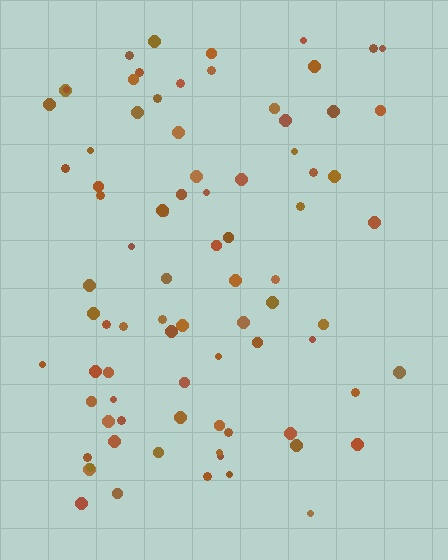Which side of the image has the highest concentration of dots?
The left.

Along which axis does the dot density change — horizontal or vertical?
Horizontal.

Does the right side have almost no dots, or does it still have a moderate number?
Still a moderate number, just noticeably fewer than the left.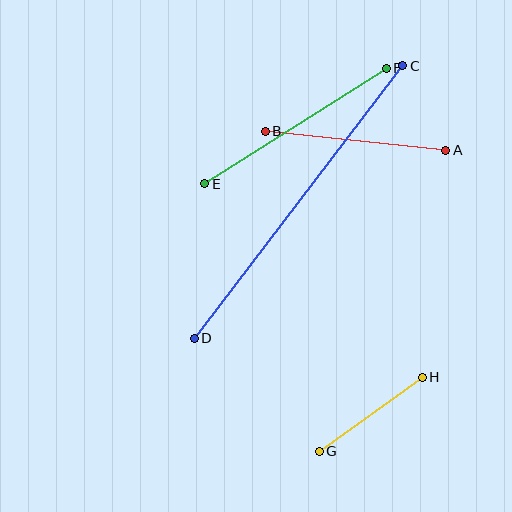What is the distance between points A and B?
The distance is approximately 181 pixels.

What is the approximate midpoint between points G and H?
The midpoint is at approximately (371, 414) pixels.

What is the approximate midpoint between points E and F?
The midpoint is at approximately (296, 126) pixels.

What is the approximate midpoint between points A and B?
The midpoint is at approximately (356, 141) pixels.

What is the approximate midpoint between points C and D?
The midpoint is at approximately (298, 202) pixels.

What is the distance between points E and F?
The distance is approximately 215 pixels.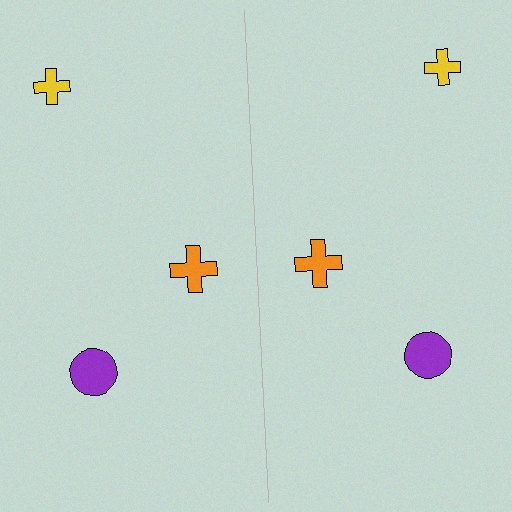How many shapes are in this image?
There are 6 shapes in this image.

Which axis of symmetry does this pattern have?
The pattern has a vertical axis of symmetry running through the center of the image.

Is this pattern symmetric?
Yes, this pattern has bilateral (reflection) symmetry.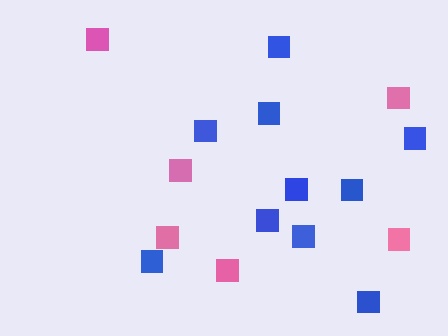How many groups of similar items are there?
There are 2 groups: one group of blue squares (10) and one group of pink squares (6).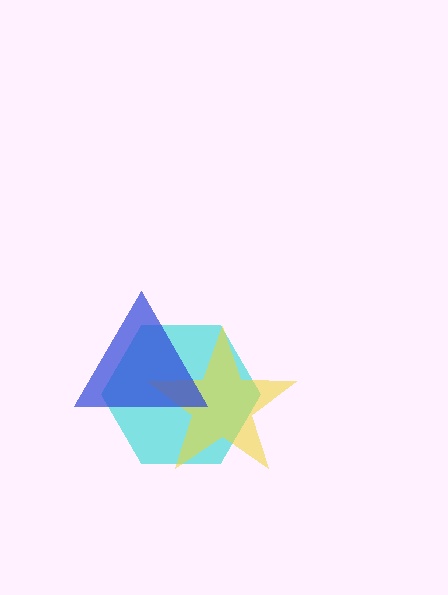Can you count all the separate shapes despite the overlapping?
Yes, there are 3 separate shapes.